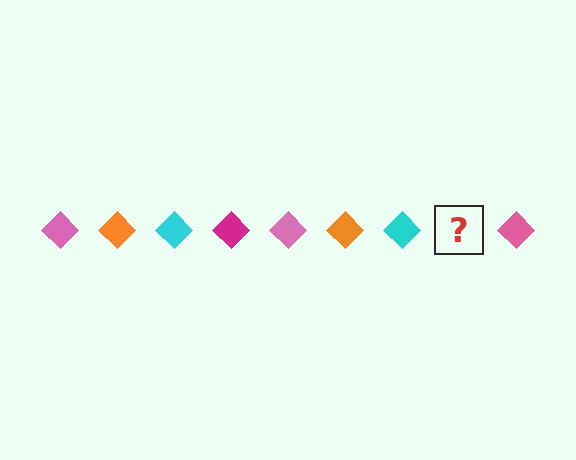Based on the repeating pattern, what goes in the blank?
The blank should be a magenta diamond.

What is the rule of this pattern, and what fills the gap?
The rule is that the pattern cycles through pink, orange, cyan, magenta diamonds. The gap should be filled with a magenta diamond.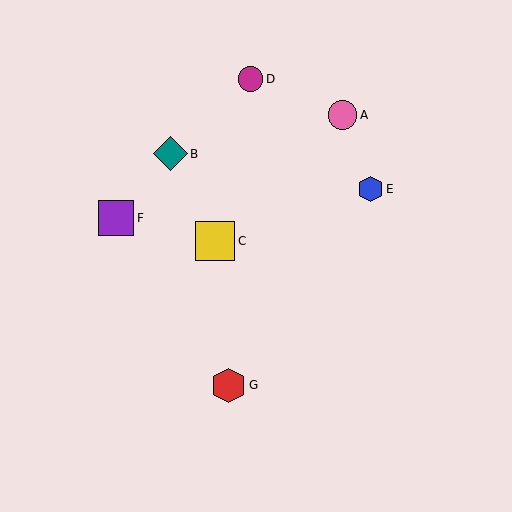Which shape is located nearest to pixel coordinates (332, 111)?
The pink circle (labeled A) at (342, 115) is nearest to that location.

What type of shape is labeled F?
Shape F is a purple square.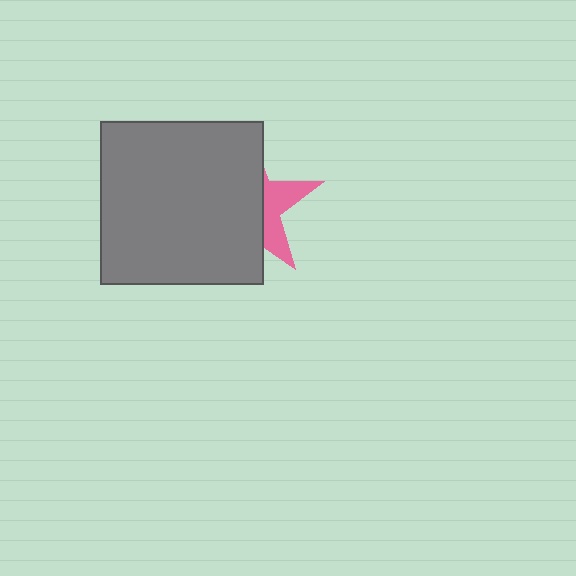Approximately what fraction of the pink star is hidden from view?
Roughly 68% of the pink star is hidden behind the gray square.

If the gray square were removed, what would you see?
You would see the complete pink star.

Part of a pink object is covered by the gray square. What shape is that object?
It is a star.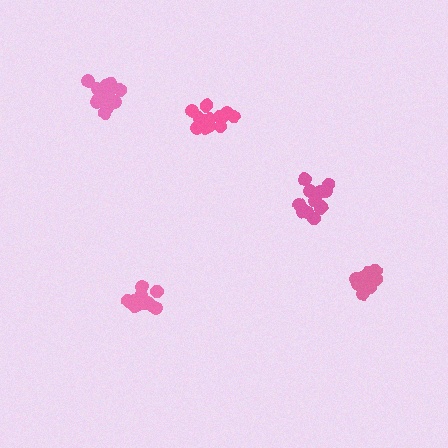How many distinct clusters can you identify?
There are 5 distinct clusters.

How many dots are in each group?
Group 1: 13 dots, Group 2: 14 dots, Group 3: 13 dots, Group 4: 15 dots, Group 5: 14 dots (69 total).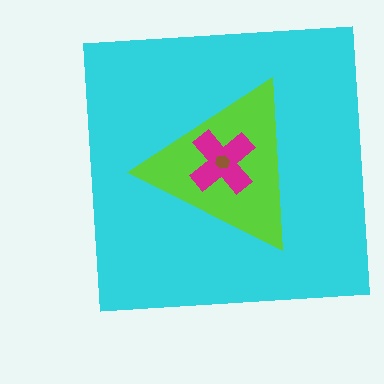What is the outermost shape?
The cyan square.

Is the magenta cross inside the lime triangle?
Yes.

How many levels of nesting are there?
4.